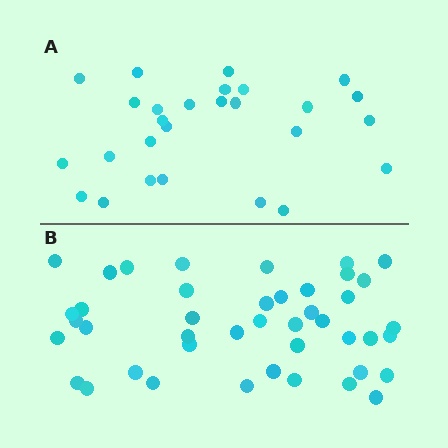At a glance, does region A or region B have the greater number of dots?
Region B (the bottom region) has more dots.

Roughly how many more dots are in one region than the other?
Region B has approximately 15 more dots than region A.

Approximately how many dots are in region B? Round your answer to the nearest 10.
About 40 dots. (The exact count is 43, which rounds to 40.)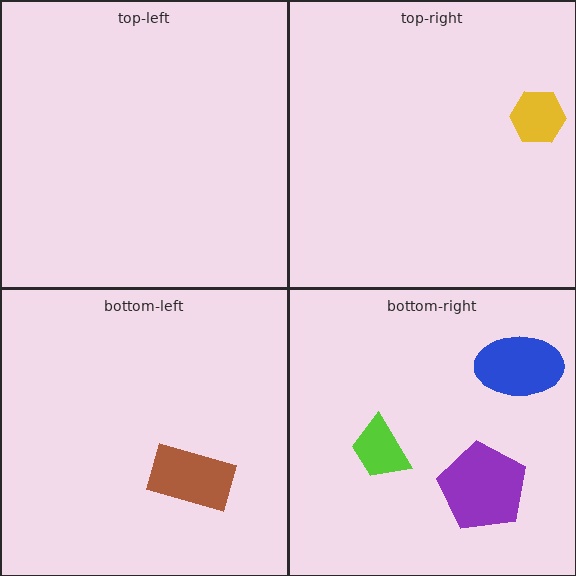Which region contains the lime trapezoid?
The bottom-right region.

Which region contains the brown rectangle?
The bottom-left region.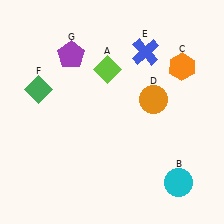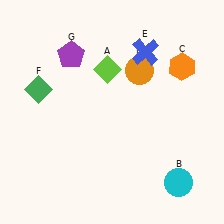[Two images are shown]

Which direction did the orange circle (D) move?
The orange circle (D) moved up.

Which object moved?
The orange circle (D) moved up.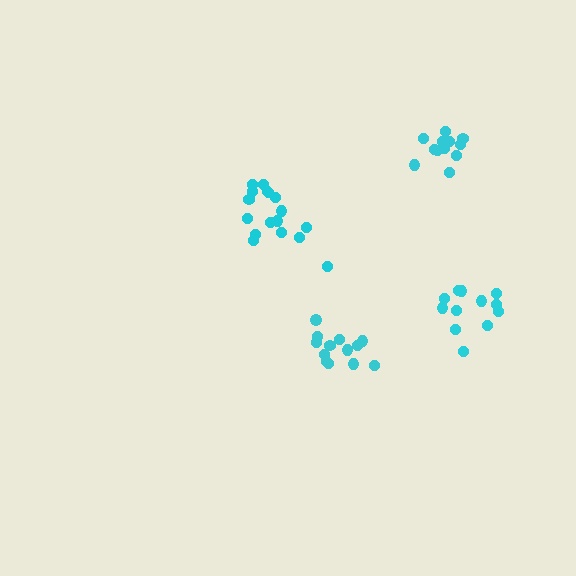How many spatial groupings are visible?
There are 4 spatial groupings.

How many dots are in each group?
Group 1: 17 dots, Group 2: 12 dots, Group 3: 13 dots, Group 4: 12 dots (54 total).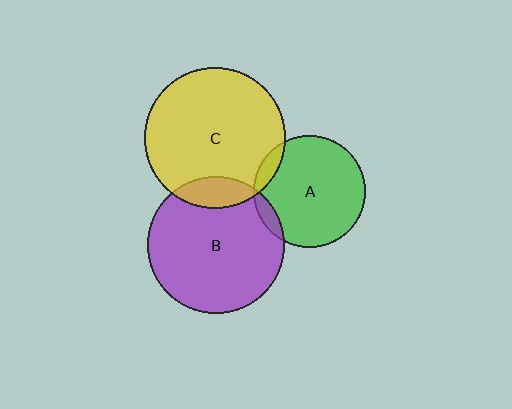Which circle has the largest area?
Circle C (yellow).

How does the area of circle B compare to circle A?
Approximately 1.5 times.